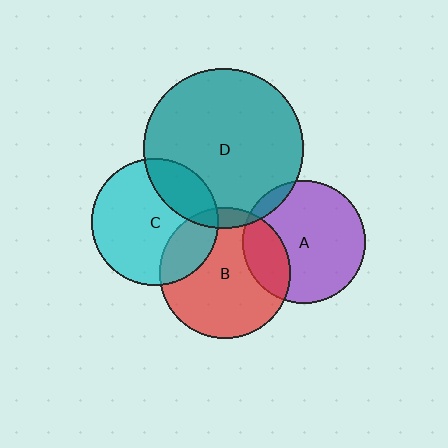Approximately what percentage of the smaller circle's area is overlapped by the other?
Approximately 10%.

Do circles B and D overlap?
Yes.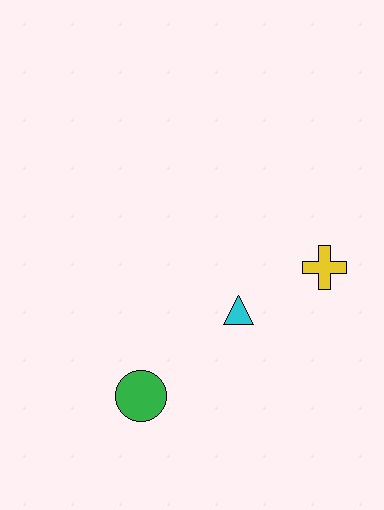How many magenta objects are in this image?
There are no magenta objects.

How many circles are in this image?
There is 1 circle.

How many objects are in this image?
There are 3 objects.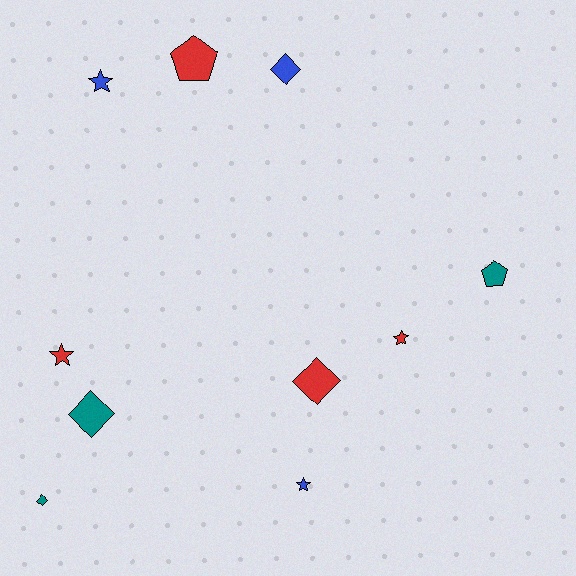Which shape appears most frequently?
Star, with 4 objects.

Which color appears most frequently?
Red, with 4 objects.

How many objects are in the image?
There are 10 objects.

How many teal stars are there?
There are no teal stars.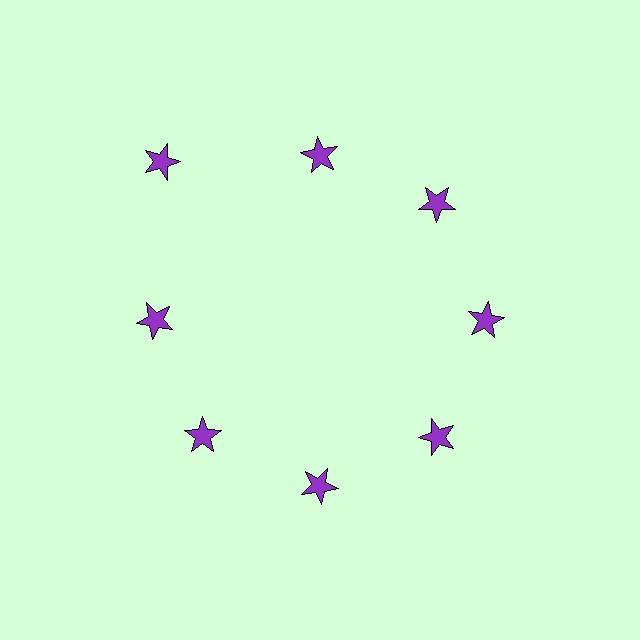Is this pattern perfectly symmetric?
No. The 8 purple stars are arranged in a ring, but one element near the 10 o'clock position is pushed outward from the center, breaking the 8-fold rotational symmetry.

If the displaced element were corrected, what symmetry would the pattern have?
It would have 8-fold rotational symmetry — the pattern would map onto itself every 45 degrees.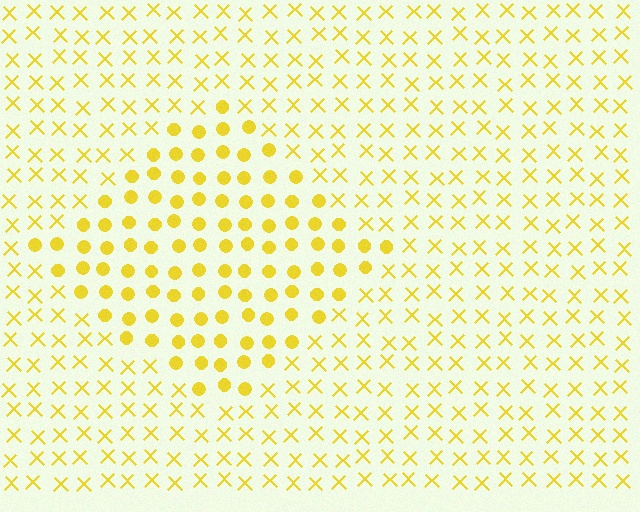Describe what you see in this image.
The image is filled with small yellow elements arranged in a uniform grid. A diamond-shaped region contains circles, while the surrounding area contains X marks. The boundary is defined purely by the change in element shape.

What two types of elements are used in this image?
The image uses circles inside the diamond region and X marks outside it.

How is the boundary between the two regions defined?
The boundary is defined by a change in element shape: circles inside vs. X marks outside. All elements share the same color and spacing.